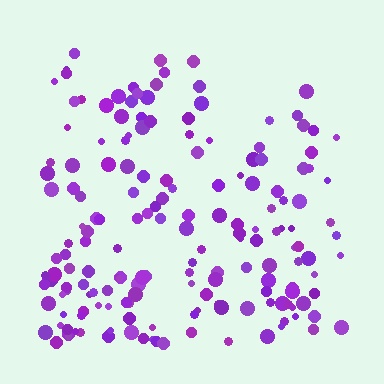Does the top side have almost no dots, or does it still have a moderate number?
Still a moderate number, just noticeably fewer than the bottom.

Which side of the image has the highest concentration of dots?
The bottom.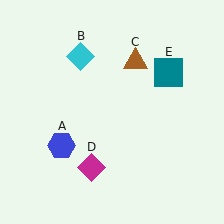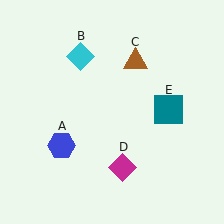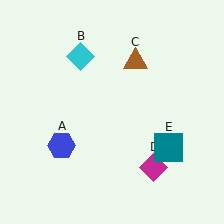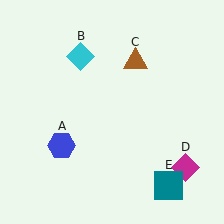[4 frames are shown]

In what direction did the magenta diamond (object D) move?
The magenta diamond (object D) moved right.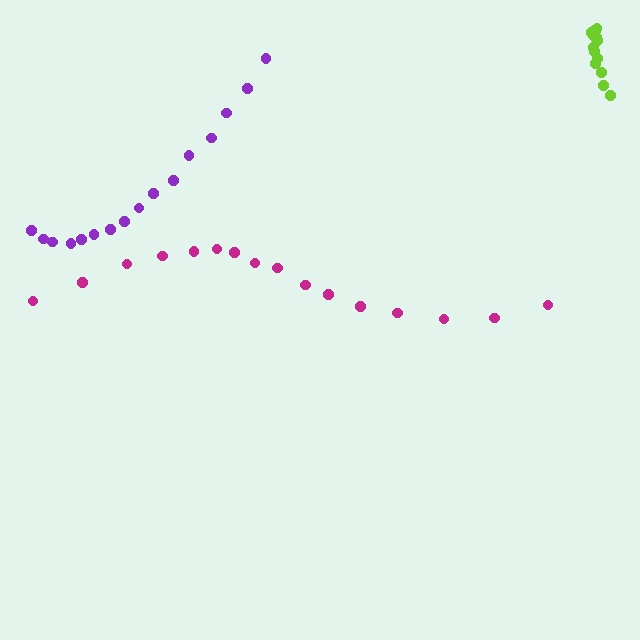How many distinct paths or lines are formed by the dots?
There are 3 distinct paths.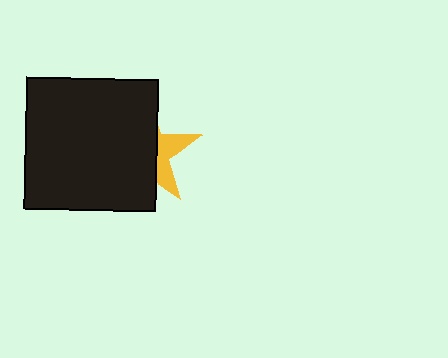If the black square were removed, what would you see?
You would see the complete yellow star.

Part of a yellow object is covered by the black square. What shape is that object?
It is a star.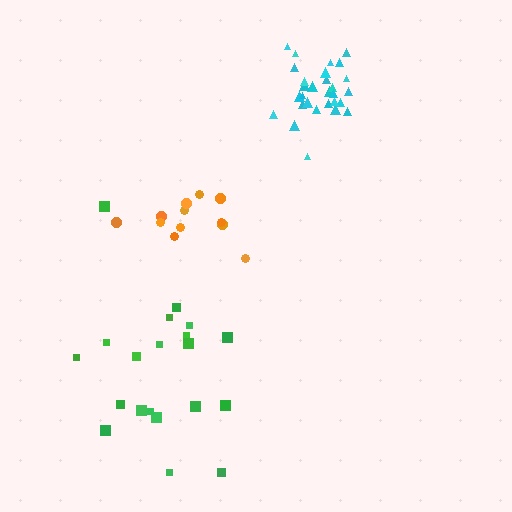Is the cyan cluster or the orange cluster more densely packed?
Cyan.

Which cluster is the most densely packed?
Cyan.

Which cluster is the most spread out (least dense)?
Green.